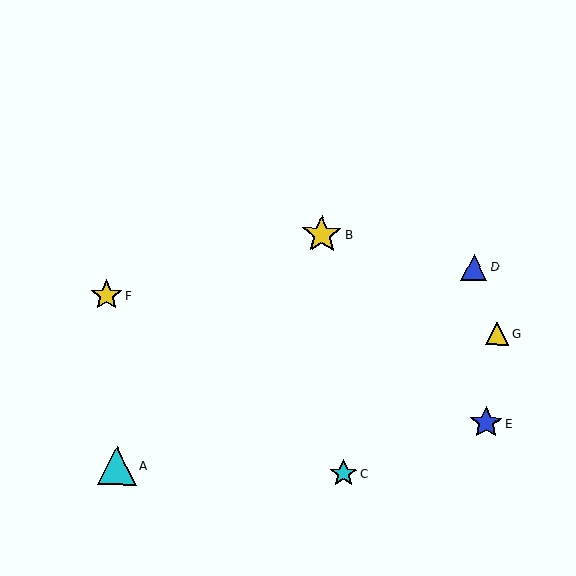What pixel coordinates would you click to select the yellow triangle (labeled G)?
Click at (497, 333) to select the yellow triangle G.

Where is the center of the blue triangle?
The center of the blue triangle is at (474, 267).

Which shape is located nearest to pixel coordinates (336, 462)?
The cyan star (labeled C) at (343, 474) is nearest to that location.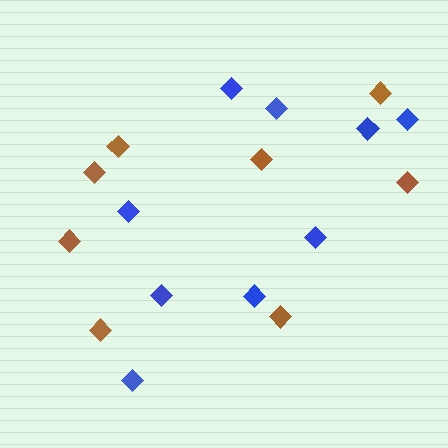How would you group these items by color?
There are 2 groups: one group of blue diamonds (9) and one group of brown diamonds (8).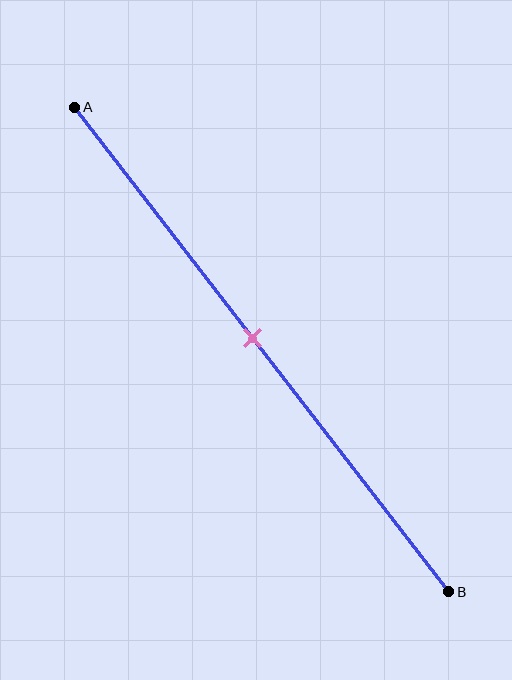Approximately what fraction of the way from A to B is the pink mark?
The pink mark is approximately 50% of the way from A to B.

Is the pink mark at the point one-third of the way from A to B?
No, the mark is at about 50% from A, not at the 33% one-third point.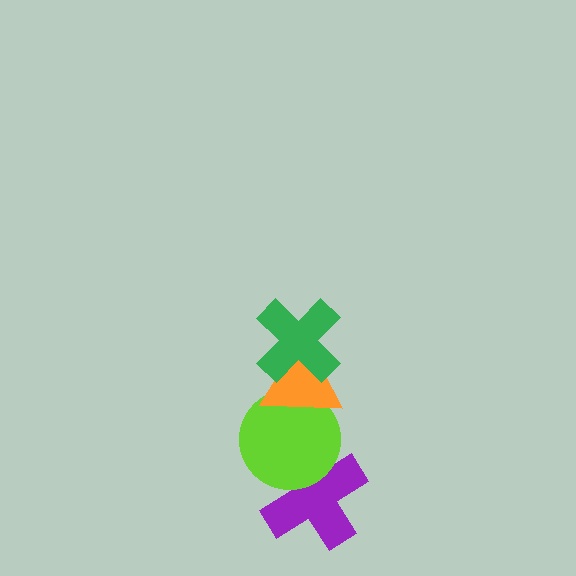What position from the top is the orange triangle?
The orange triangle is 2nd from the top.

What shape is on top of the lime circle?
The orange triangle is on top of the lime circle.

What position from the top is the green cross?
The green cross is 1st from the top.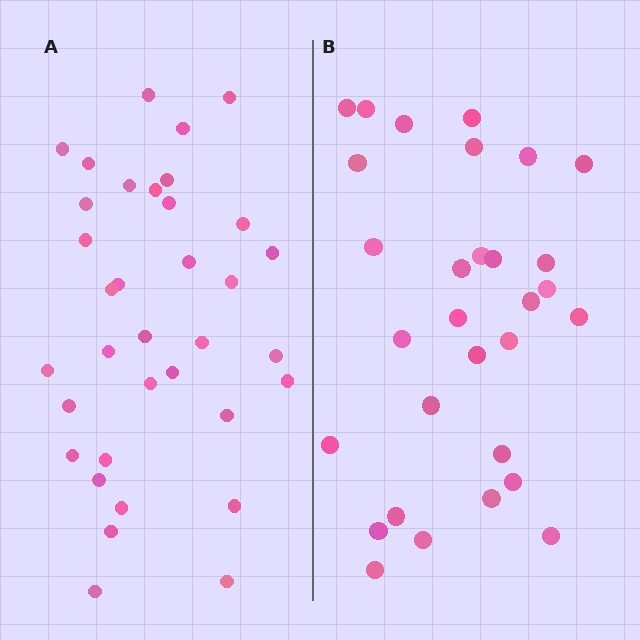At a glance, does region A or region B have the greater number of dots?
Region A (the left region) has more dots.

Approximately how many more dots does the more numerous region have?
Region A has about 5 more dots than region B.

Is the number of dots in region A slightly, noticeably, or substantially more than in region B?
Region A has only slightly more — the two regions are fairly close. The ratio is roughly 1.2 to 1.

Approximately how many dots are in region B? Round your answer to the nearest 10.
About 30 dots.